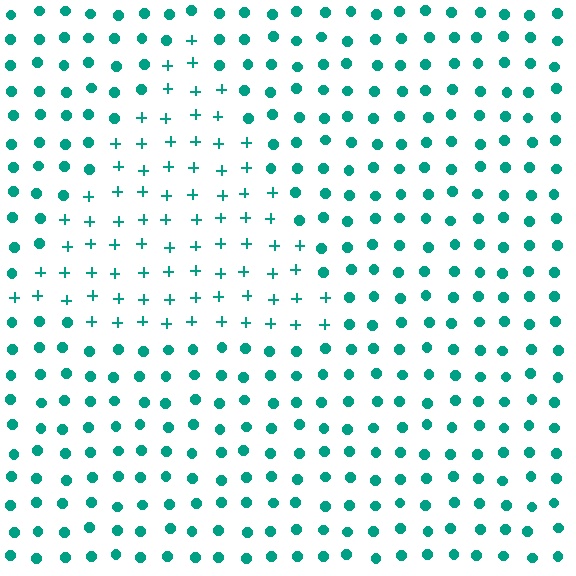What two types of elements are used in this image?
The image uses plus signs inside the triangle region and circles outside it.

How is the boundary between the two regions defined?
The boundary is defined by a change in element shape: plus signs inside vs. circles outside. All elements share the same color and spacing.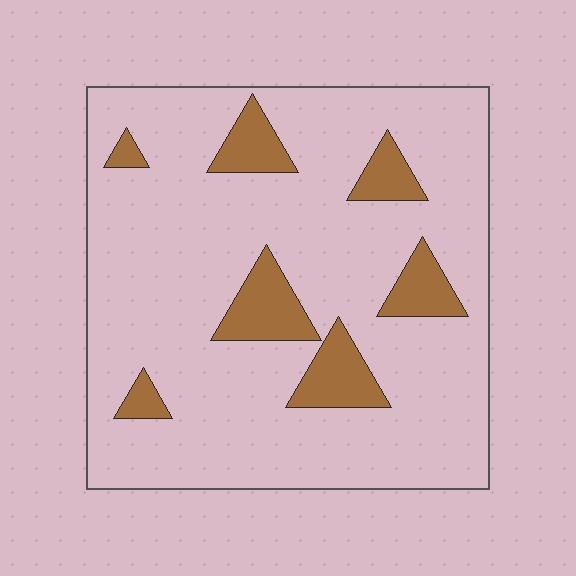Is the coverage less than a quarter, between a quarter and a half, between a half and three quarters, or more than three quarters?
Less than a quarter.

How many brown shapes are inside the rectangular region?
7.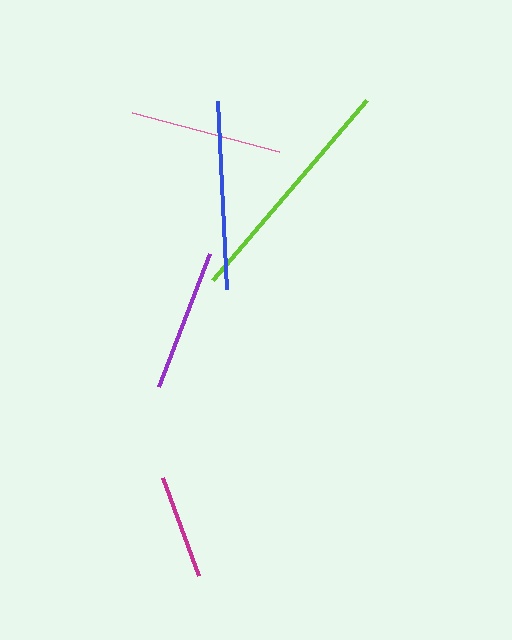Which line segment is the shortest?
The magenta line is the shortest at approximately 104 pixels.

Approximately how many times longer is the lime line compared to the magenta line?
The lime line is approximately 2.3 times the length of the magenta line.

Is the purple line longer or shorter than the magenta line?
The purple line is longer than the magenta line.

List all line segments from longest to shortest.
From longest to shortest: lime, blue, pink, purple, magenta.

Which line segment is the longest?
The lime line is the longest at approximately 237 pixels.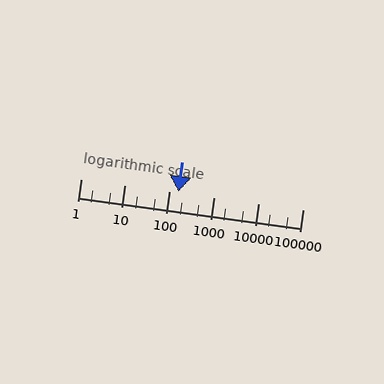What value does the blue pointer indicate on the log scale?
The pointer indicates approximately 160.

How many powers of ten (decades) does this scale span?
The scale spans 5 decades, from 1 to 100000.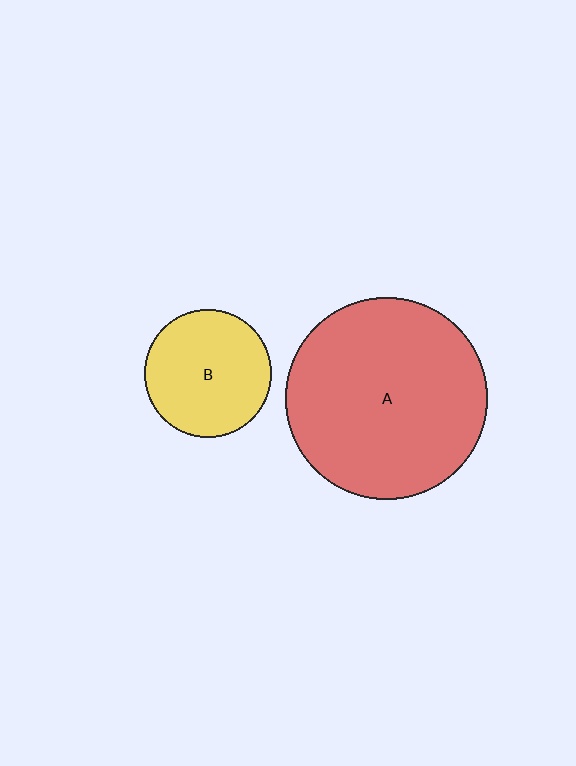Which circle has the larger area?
Circle A (red).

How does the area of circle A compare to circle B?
Approximately 2.5 times.